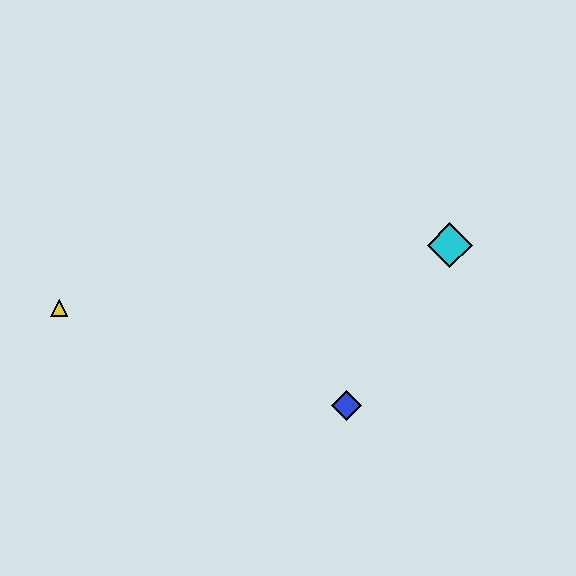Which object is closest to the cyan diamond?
The blue diamond is closest to the cyan diamond.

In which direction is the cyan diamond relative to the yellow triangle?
The cyan diamond is to the right of the yellow triangle.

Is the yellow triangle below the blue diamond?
No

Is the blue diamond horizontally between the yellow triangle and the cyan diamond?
Yes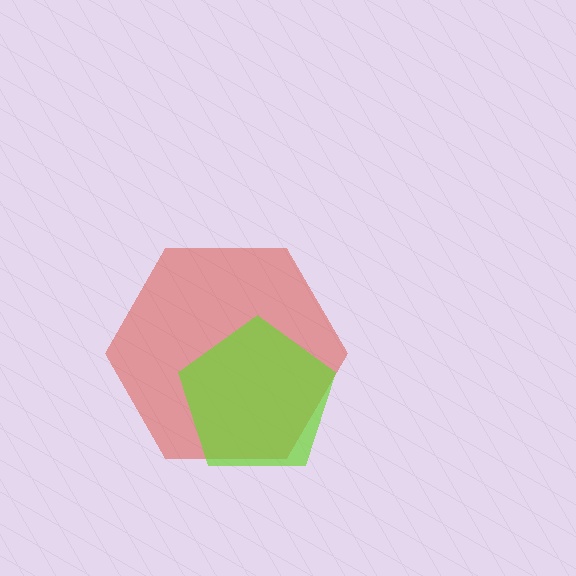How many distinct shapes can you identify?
There are 2 distinct shapes: a red hexagon, a lime pentagon.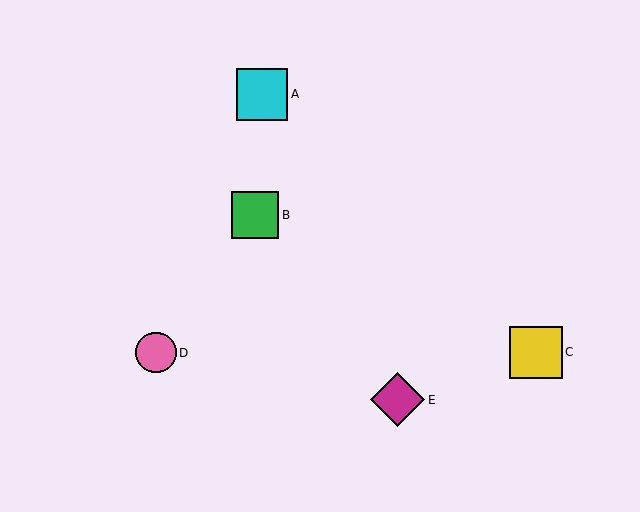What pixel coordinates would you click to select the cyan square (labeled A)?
Click at (262, 94) to select the cyan square A.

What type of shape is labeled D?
Shape D is a pink circle.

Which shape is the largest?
The magenta diamond (labeled E) is the largest.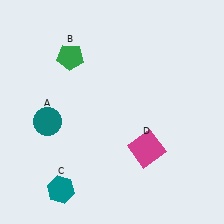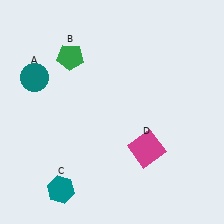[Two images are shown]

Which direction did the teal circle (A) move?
The teal circle (A) moved up.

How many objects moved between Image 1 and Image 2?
1 object moved between the two images.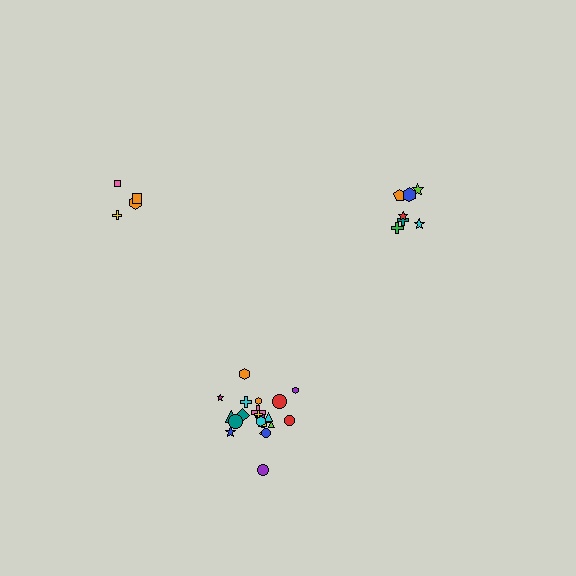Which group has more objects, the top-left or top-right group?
The top-right group.